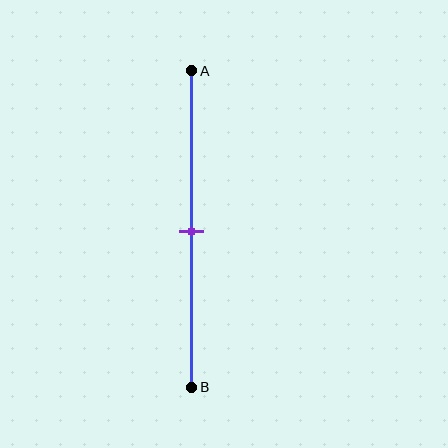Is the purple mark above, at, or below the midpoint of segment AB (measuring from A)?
The purple mark is approximately at the midpoint of segment AB.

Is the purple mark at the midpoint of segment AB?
Yes, the mark is approximately at the midpoint.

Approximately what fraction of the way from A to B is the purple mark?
The purple mark is approximately 50% of the way from A to B.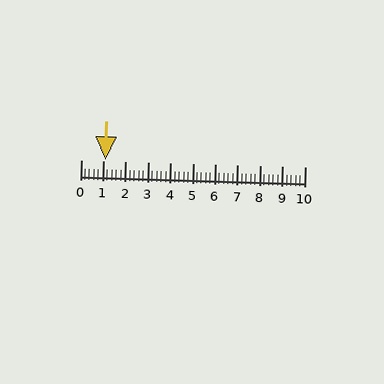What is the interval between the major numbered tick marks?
The major tick marks are spaced 1 units apart.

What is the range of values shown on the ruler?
The ruler shows values from 0 to 10.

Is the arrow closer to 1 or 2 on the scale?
The arrow is closer to 1.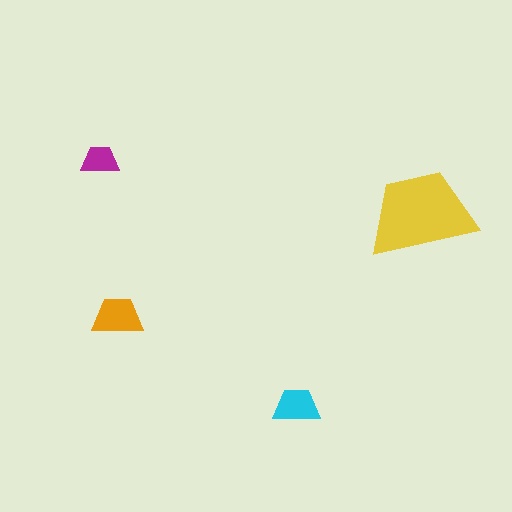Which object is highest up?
The magenta trapezoid is topmost.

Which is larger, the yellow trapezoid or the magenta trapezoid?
The yellow one.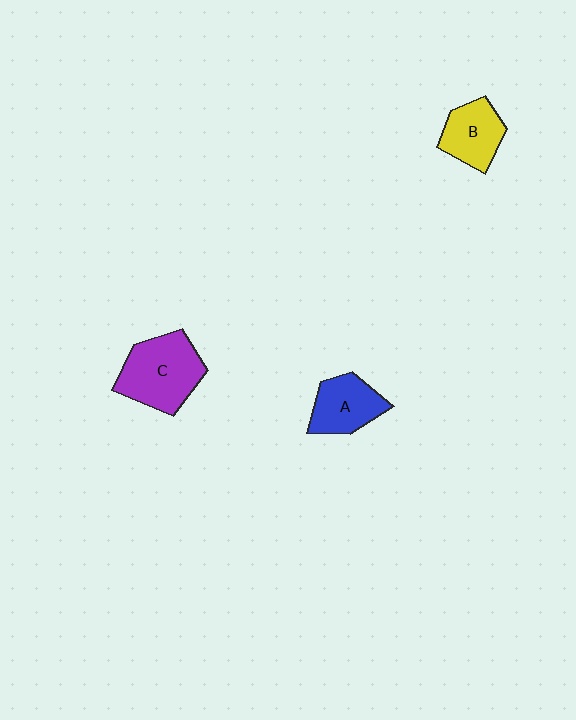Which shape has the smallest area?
Shape B (yellow).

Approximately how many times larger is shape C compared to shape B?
Approximately 1.5 times.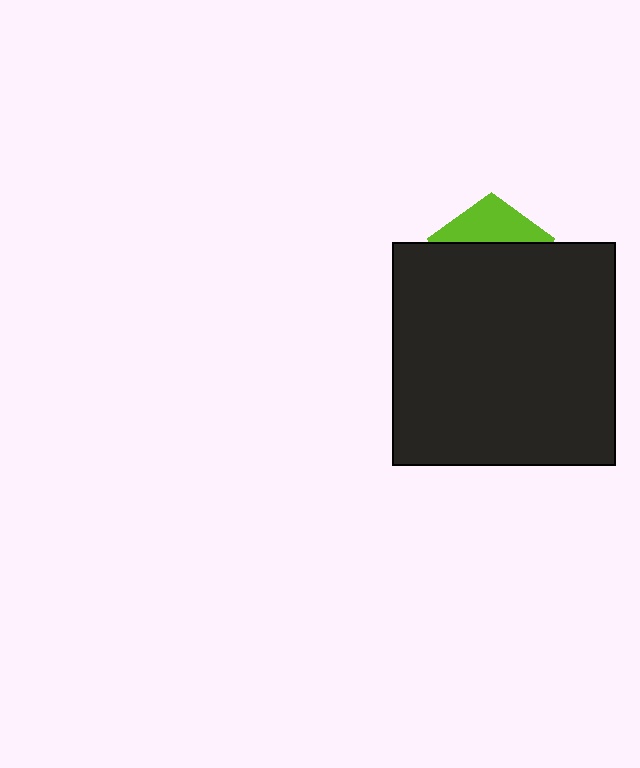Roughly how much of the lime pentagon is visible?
A small part of it is visible (roughly 31%).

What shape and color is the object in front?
The object in front is a black square.